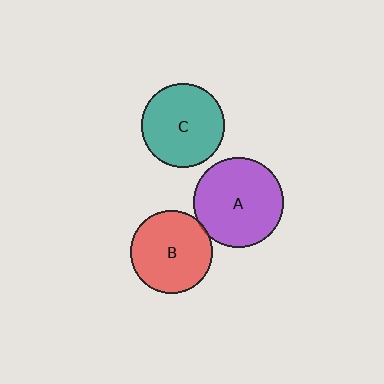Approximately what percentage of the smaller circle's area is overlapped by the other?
Approximately 5%.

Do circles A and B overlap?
Yes.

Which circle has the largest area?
Circle A (purple).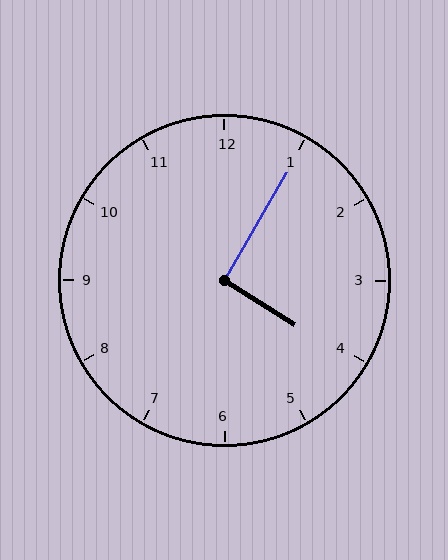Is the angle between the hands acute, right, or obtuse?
It is right.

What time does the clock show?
4:05.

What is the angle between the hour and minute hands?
Approximately 92 degrees.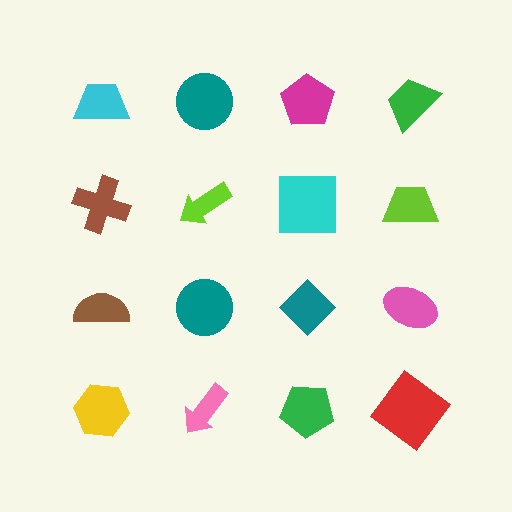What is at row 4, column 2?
A pink arrow.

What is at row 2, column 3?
A cyan square.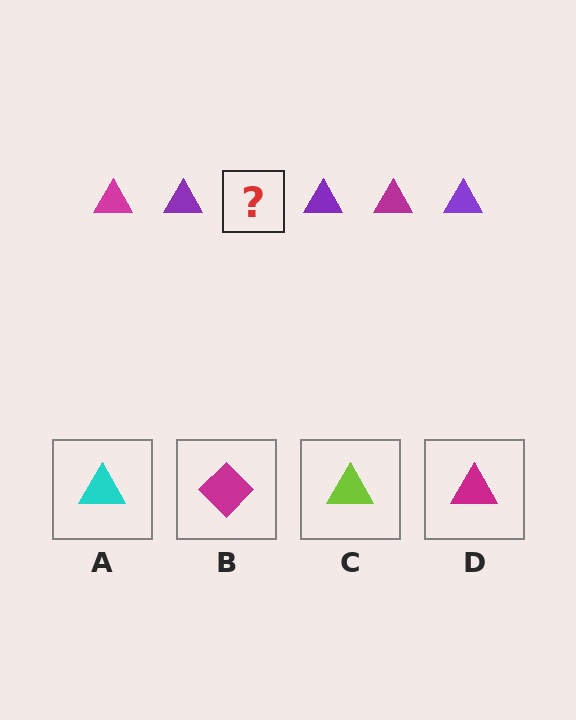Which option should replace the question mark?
Option D.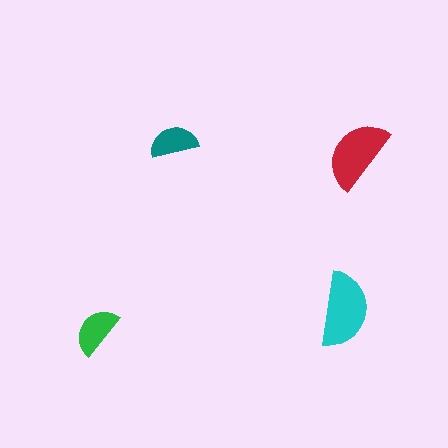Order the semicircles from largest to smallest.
the cyan one, the red one, the green one, the teal one.